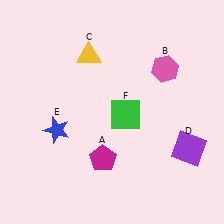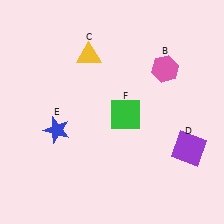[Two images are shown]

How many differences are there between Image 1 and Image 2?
There is 1 difference between the two images.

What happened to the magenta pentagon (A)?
The magenta pentagon (A) was removed in Image 2. It was in the bottom-left area of Image 1.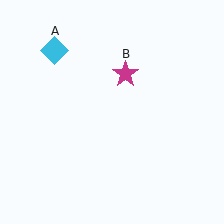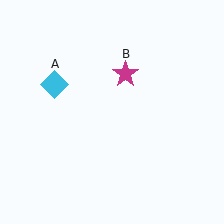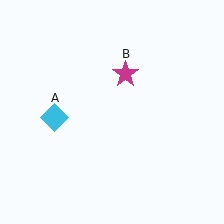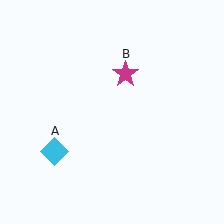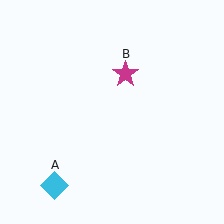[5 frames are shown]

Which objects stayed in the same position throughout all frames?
Magenta star (object B) remained stationary.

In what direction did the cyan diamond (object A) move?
The cyan diamond (object A) moved down.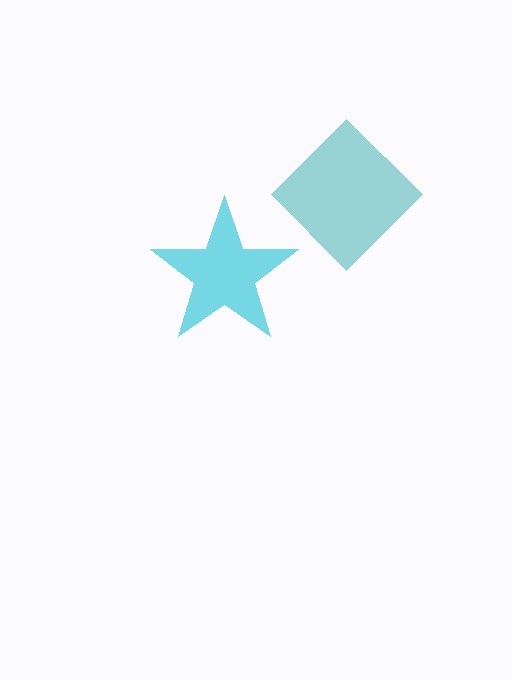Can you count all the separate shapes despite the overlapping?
Yes, there are 2 separate shapes.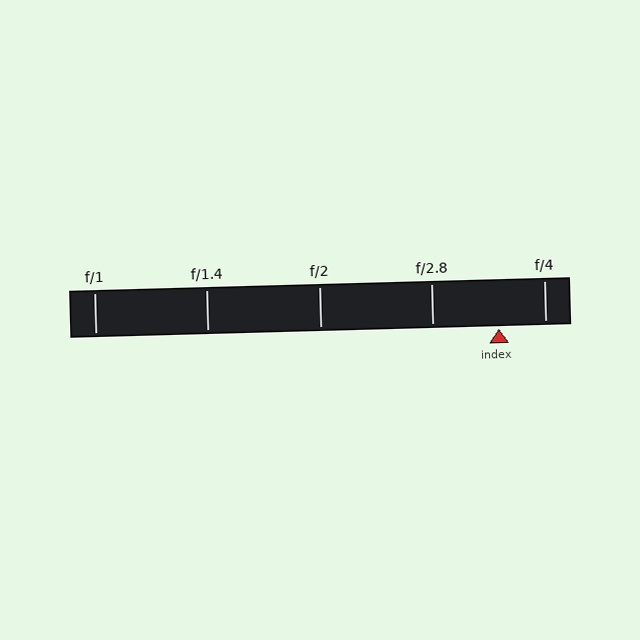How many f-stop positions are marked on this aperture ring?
There are 5 f-stop positions marked.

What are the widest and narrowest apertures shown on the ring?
The widest aperture shown is f/1 and the narrowest is f/4.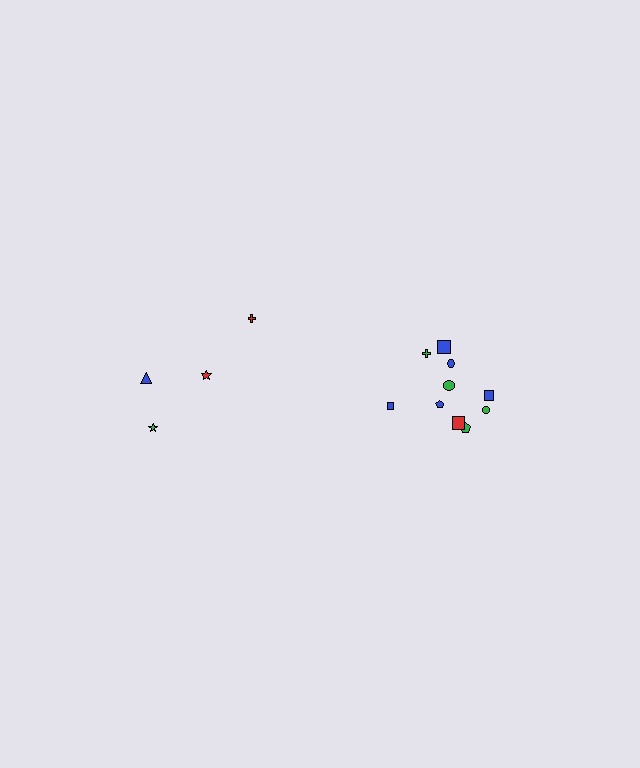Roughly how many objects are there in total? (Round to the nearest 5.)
Roughly 15 objects in total.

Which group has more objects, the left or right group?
The right group.